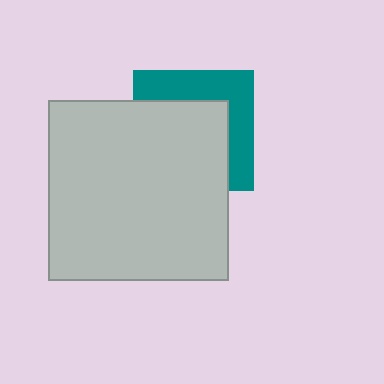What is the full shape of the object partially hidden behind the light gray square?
The partially hidden object is a teal square.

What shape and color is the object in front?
The object in front is a light gray square.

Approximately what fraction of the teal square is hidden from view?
Roughly 60% of the teal square is hidden behind the light gray square.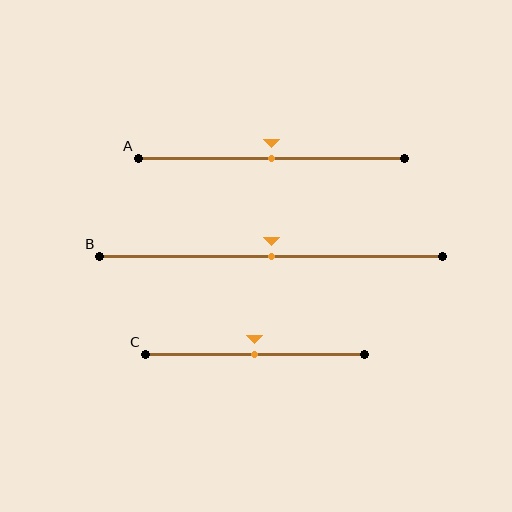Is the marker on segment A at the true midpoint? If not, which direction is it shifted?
Yes, the marker on segment A is at the true midpoint.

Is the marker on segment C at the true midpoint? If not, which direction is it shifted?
Yes, the marker on segment C is at the true midpoint.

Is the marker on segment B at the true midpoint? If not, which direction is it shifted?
Yes, the marker on segment B is at the true midpoint.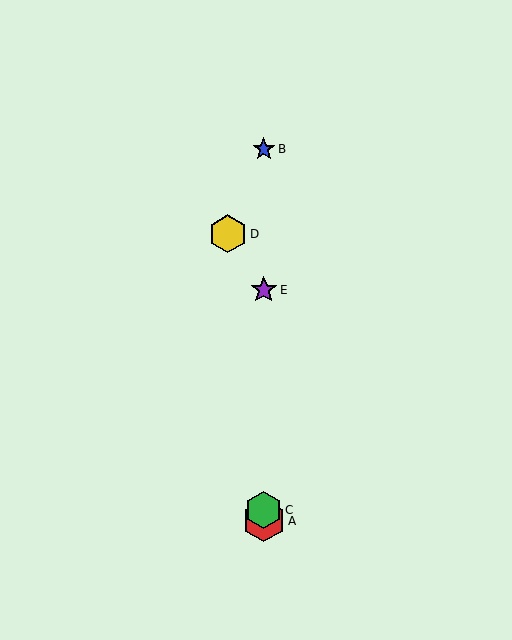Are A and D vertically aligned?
No, A is at x≈264 and D is at x≈228.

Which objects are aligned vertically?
Objects A, B, C, E are aligned vertically.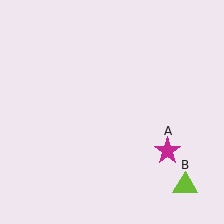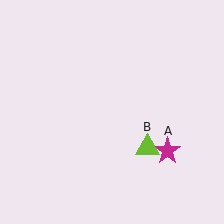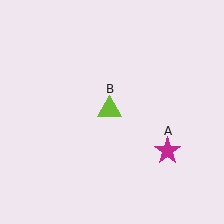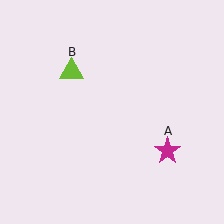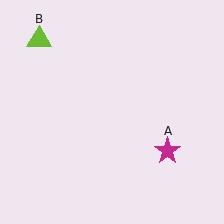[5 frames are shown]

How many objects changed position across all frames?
1 object changed position: lime triangle (object B).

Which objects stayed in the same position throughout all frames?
Magenta star (object A) remained stationary.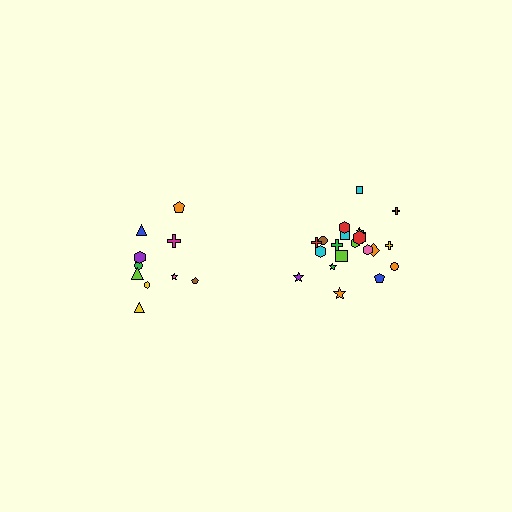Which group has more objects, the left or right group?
The right group.